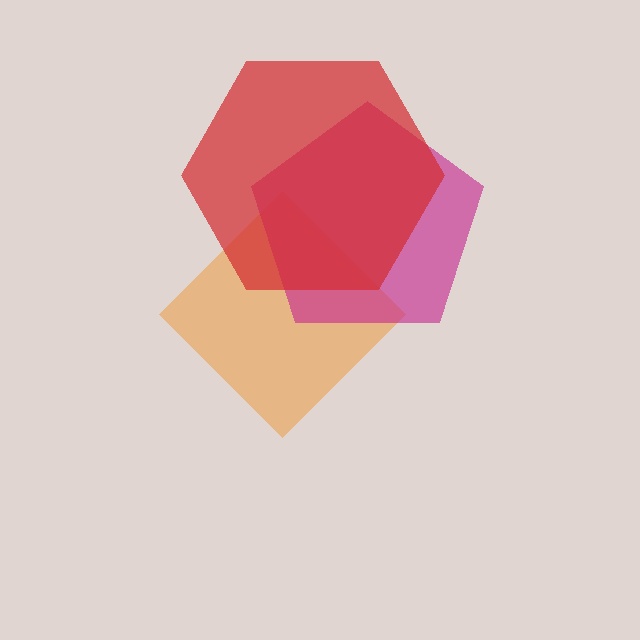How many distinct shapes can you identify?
There are 3 distinct shapes: an orange diamond, a magenta pentagon, a red hexagon.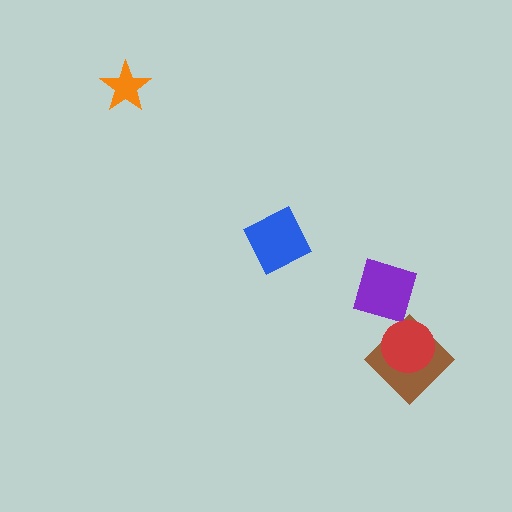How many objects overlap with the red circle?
1 object overlaps with the red circle.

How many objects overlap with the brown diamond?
1 object overlaps with the brown diamond.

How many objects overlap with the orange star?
0 objects overlap with the orange star.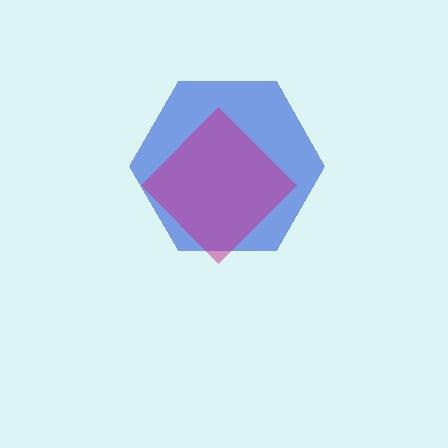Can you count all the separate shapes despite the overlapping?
Yes, there are 2 separate shapes.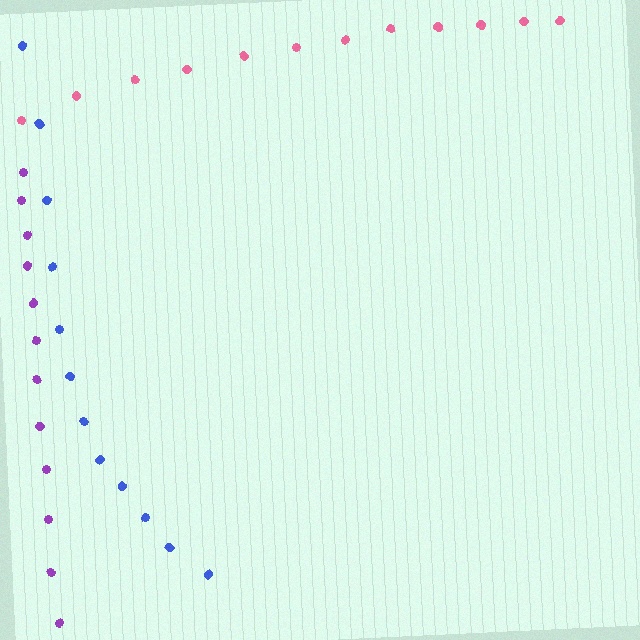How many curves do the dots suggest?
There are 3 distinct paths.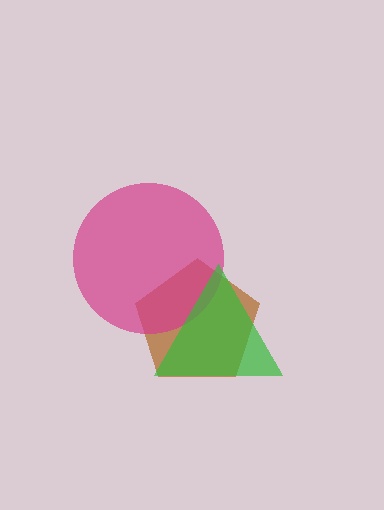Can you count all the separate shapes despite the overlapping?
Yes, there are 3 separate shapes.